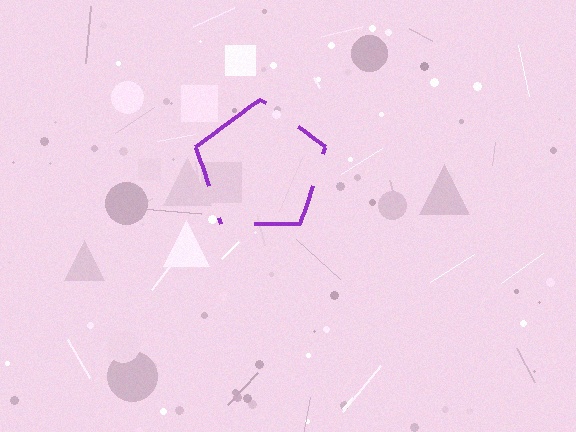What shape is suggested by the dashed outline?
The dashed outline suggests a pentagon.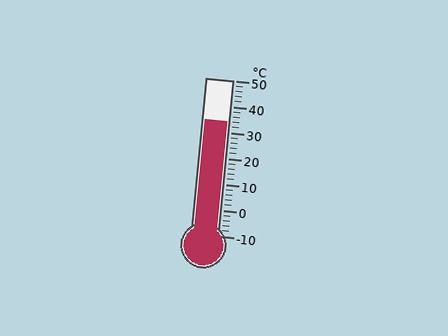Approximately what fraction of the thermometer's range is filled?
The thermometer is filled to approximately 75% of its range.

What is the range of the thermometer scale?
The thermometer scale ranges from -10°C to 50°C.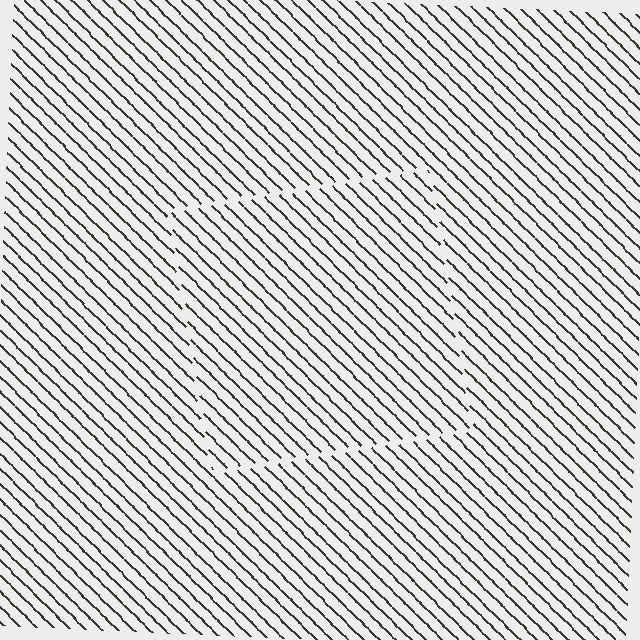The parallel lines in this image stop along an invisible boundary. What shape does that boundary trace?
An illusory square. The interior of the shape contains the same grating, shifted by half a period — the contour is defined by the phase discontinuity where line-ends from the inner and outer gratings abut.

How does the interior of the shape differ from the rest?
The interior of the shape contains the same grating, shifted by half a period — the contour is defined by the phase discontinuity where line-ends from the inner and outer gratings abut.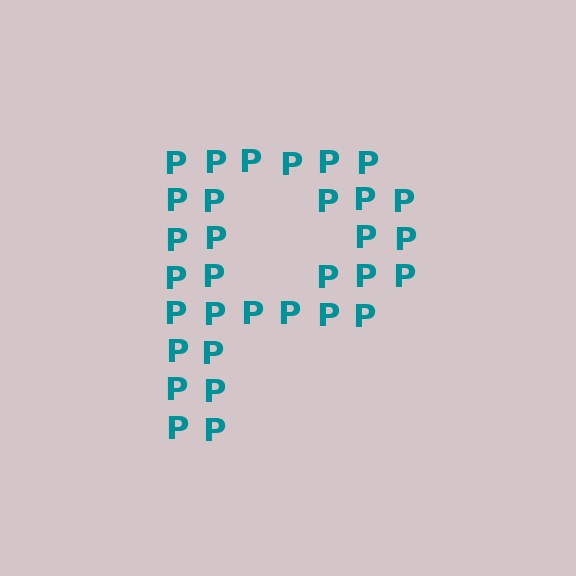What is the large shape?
The large shape is the letter P.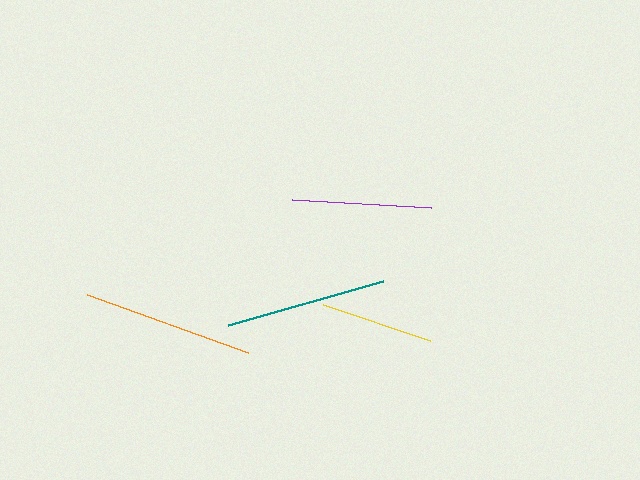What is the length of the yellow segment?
The yellow segment is approximately 113 pixels long.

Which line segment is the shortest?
The yellow line is the shortest at approximately 113 pixels.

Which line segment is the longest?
The orange line is the longest at approximately 171 pixels.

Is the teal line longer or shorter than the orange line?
The orange line is longer than the teal line.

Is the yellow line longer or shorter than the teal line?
The teal line is longer than the yellow line.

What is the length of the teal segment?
The teal segment is approximately 161 pixels long.